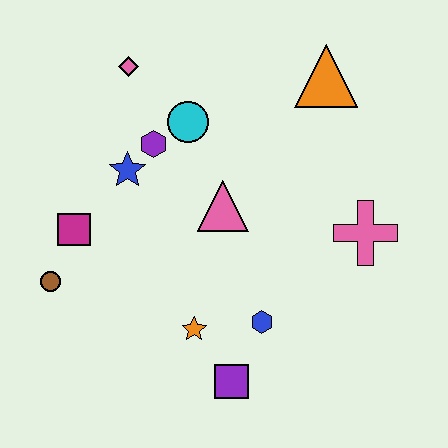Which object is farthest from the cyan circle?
The purple square is farthest from the cyan circle.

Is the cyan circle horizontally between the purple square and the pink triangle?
No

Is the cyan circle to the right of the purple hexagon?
Yes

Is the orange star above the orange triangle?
No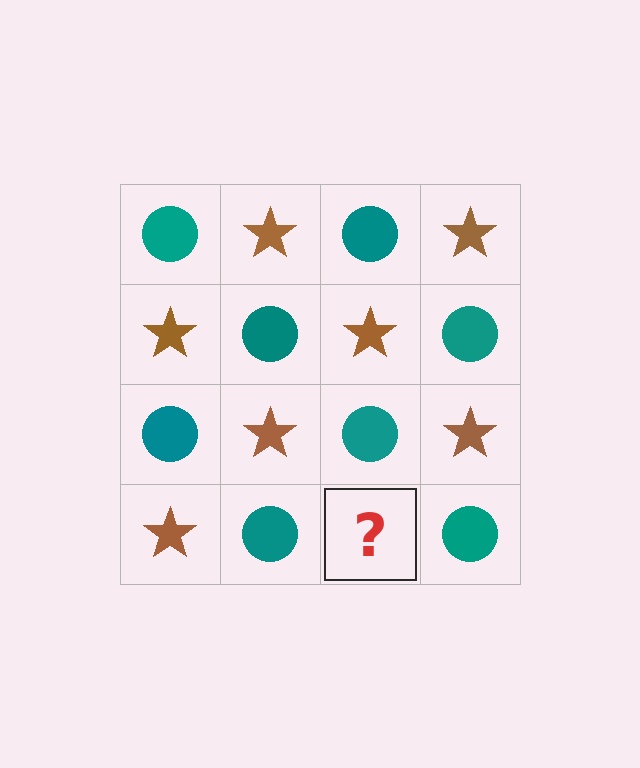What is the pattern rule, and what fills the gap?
The rule is that it alternates teal circle and brown star in a checkerboard pattern. The gap should be filled with a brown star.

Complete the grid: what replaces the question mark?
The question mark should be replaced with a brown star.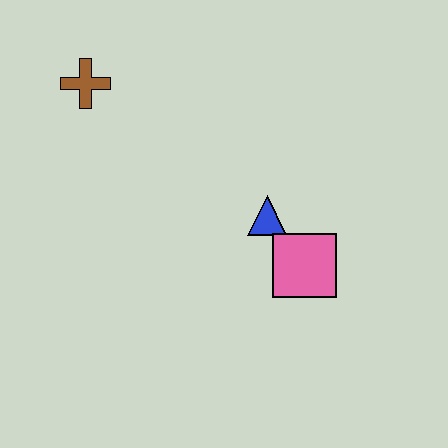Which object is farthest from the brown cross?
The pink square is farthest from the brown cross.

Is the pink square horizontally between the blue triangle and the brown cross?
No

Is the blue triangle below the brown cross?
Yes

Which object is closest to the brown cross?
The blue triangle is closest to the brown cross.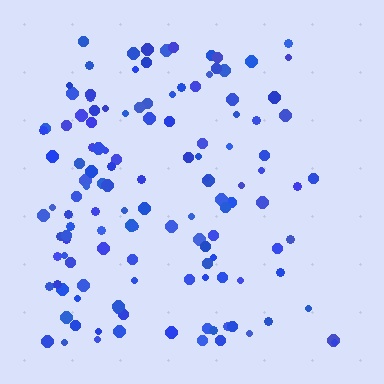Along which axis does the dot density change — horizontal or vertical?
Horizontal.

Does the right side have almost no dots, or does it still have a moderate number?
Still a moderate number, just noticeably fewer than the left.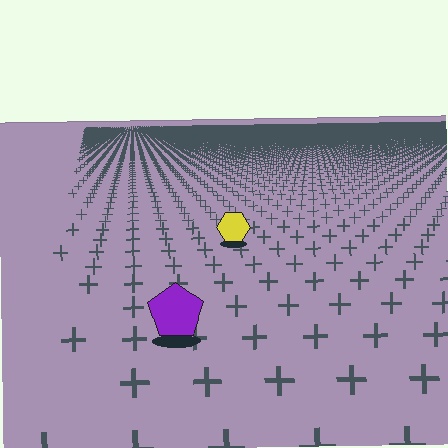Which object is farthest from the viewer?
The yellow hexagon is farthest from the viewer. It appears smaller and the ground texture around it is denser.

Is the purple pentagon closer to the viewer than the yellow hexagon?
Yes. The purple pentagon is closer — you can tell from the texture gradient: the ground texture is coarser near it.